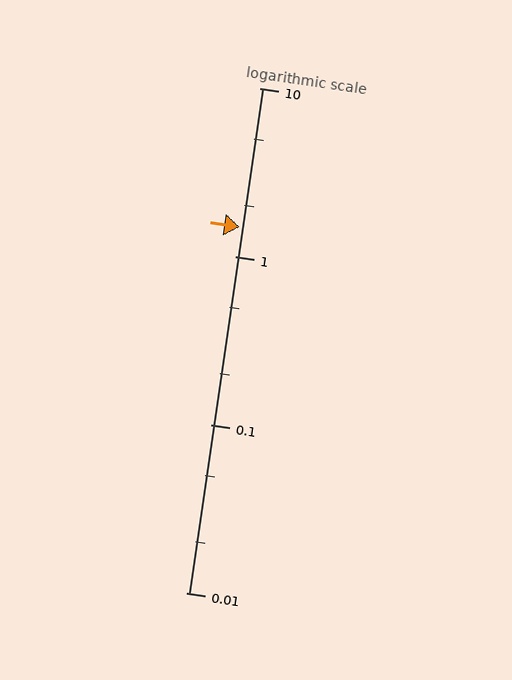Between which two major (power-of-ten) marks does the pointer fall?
The pointer is between 1 and 10.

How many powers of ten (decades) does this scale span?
The scale spans 3 decades, from 0.01 to 10.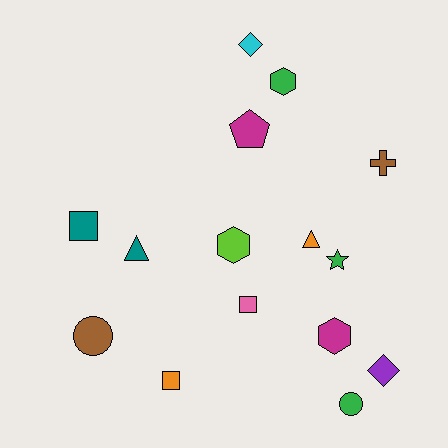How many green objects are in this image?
There are 3 green objects.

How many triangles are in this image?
There are 2 triangles.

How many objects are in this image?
There are 15 objects.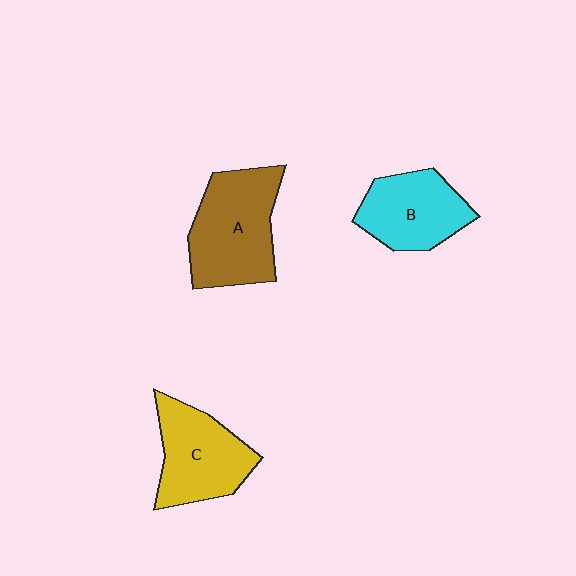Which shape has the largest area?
Shape A (brown).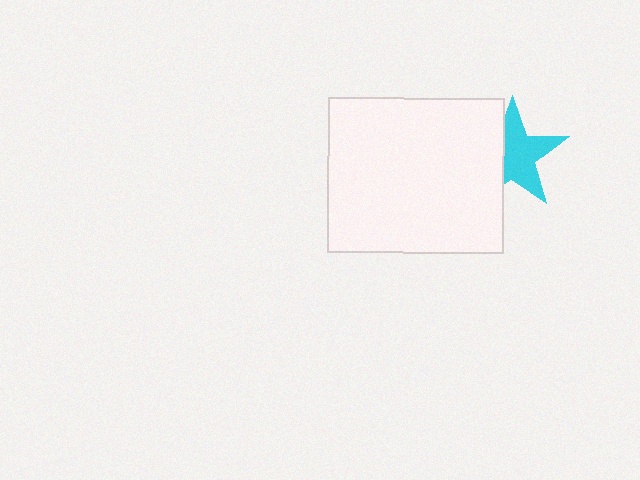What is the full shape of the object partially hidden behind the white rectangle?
The partially hidden object is a cyan star.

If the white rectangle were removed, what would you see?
You would see the complete cyan star.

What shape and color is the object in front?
The object in front is a white rectangle.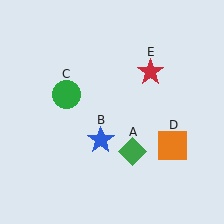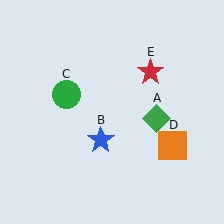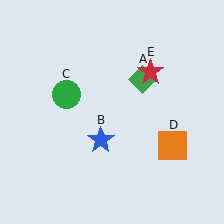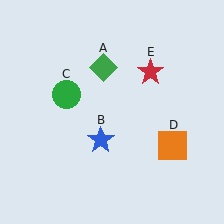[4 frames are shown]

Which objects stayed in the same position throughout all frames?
Blue star (object B) and green circle (object C) and orange square (object D) and red star (object E) remained stationary.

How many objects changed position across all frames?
1 object changed position: green diamond (object A).